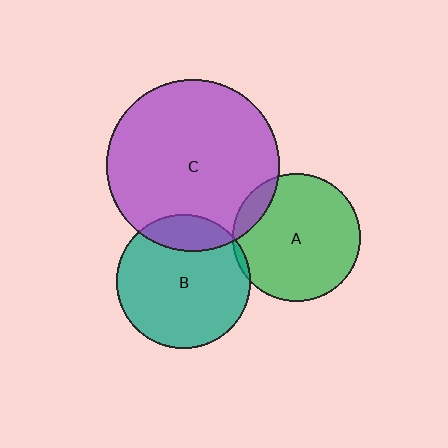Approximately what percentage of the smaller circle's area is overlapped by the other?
Approximately 10%.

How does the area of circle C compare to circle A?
Approximately 1.8 times.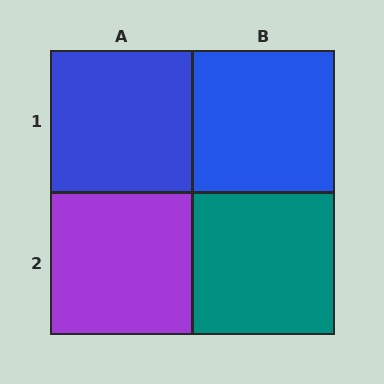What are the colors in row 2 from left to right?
Purple, teal.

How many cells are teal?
1 cell is teal.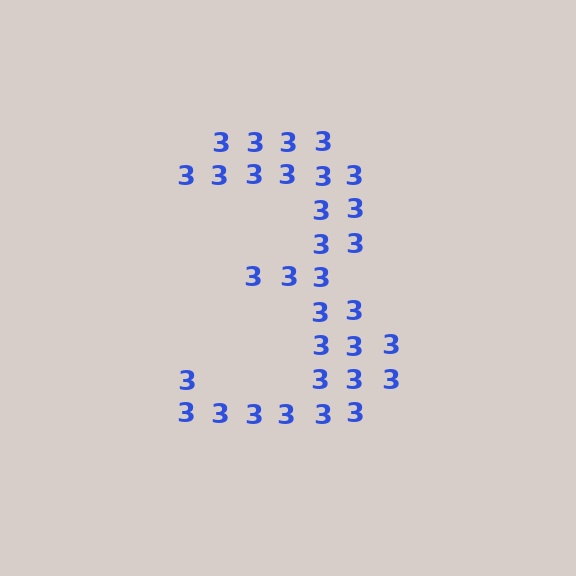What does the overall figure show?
The overall figure shows the digit 3.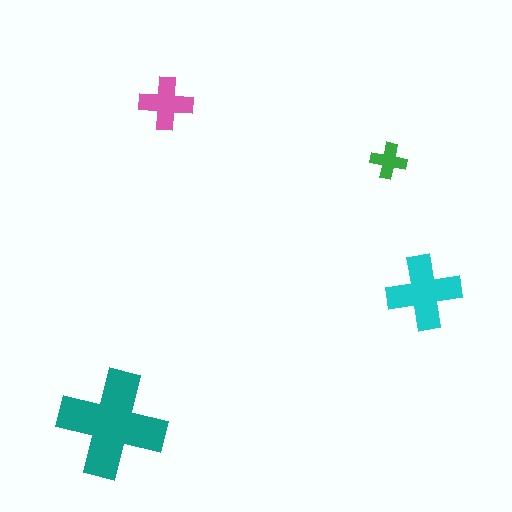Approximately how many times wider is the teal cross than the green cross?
About 3 times wider.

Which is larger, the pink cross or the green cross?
The pink one.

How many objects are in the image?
There are 4 objects in the image.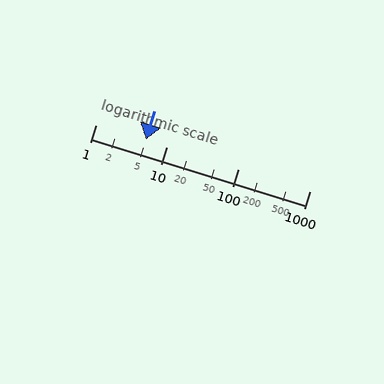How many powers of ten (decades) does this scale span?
The scale spans 3 decades, from 1 to 1000.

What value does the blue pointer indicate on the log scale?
The pointer indicates approximately 5.1.